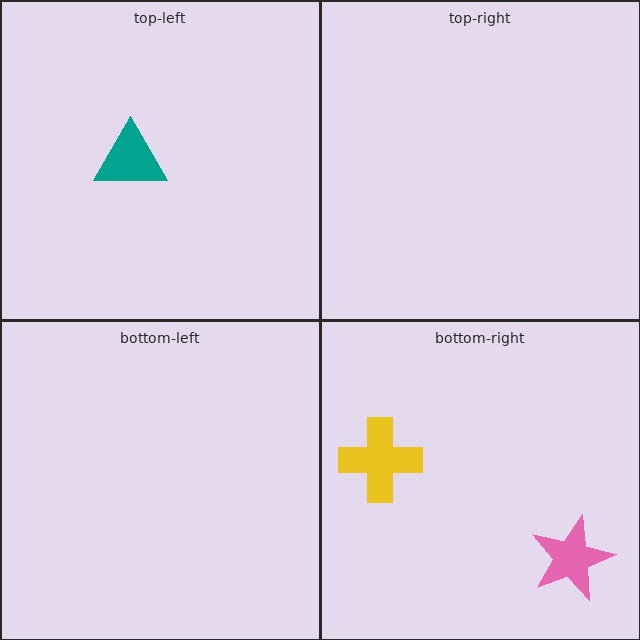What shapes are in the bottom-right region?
The yellow cross, the pink star.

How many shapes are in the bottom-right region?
2.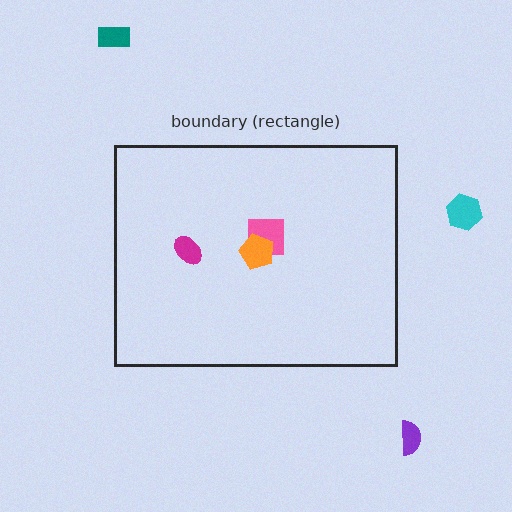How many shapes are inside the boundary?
3 inside, 3 outside.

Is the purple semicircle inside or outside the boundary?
Outside.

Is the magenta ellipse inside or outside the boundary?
Inside.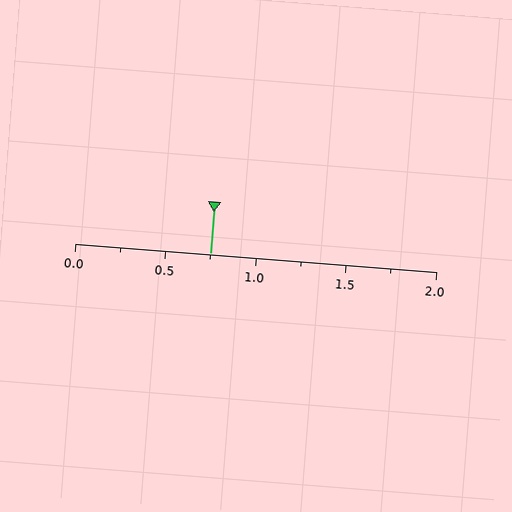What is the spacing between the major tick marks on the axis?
The major ticks are spaced 0.5 apart.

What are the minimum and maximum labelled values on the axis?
The axis runs from 0.0 to 2.0.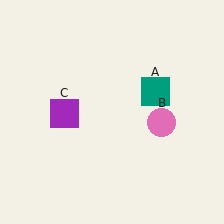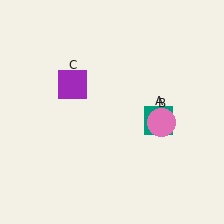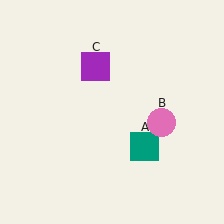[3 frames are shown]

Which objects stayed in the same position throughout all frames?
Pink circle (object B) remained stationary.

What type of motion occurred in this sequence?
The teal square (object A), purple square (object C) rotated clockwise around the center of the scene.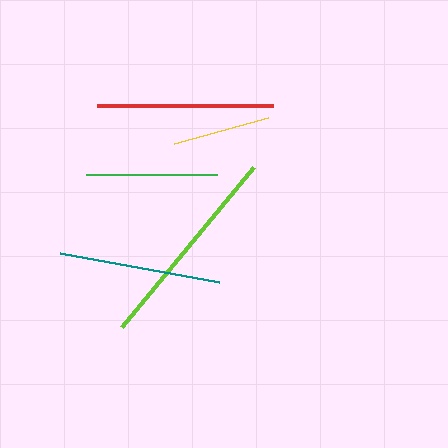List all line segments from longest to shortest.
From longest to shortest: lime, red, teal, green, yellow.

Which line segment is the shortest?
The yellow line is the shortest at approximately 98 pixels.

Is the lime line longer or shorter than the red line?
The lime line is longer than the red line.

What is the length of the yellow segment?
The yellow segment is approximately 98 pixels long.